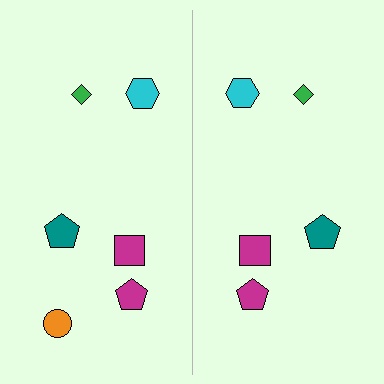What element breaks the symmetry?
A orange circle is missing from the right side.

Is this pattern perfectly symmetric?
No, the pattern is not perfectly symmetric. A orange circle is missing from the right side.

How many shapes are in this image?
There are 11 shapes in this image.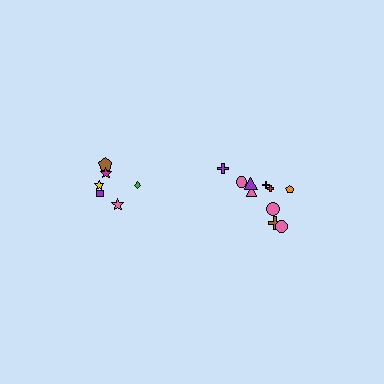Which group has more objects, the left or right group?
The right group.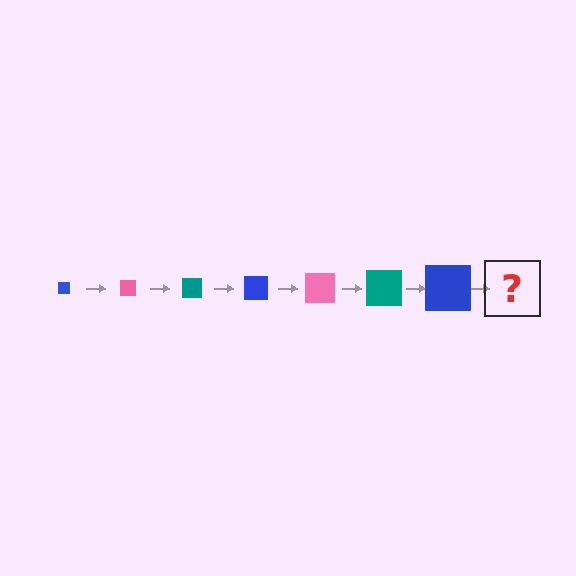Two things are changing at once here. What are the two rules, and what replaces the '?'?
The two rules are that the square grows larger each step and the color cycles through blue, pink, and teal. The '?' should be a pink square, larger than the previous one.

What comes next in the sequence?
The next element should be a pink square, larger than the previous one.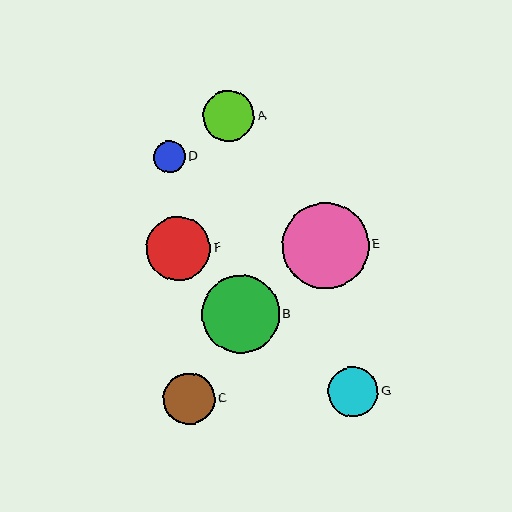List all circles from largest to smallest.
From largest to smallest: E, B, F, C, A, G, D.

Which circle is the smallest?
Circle D is the smallest with a size of approximately 32 pixels.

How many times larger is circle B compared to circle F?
Circle B is approximately 1.2 times the size of circle F.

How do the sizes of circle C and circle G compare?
Circle C and circle G are approximately the same size.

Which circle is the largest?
Circle E is the largest with a size of approximately 87 pixels.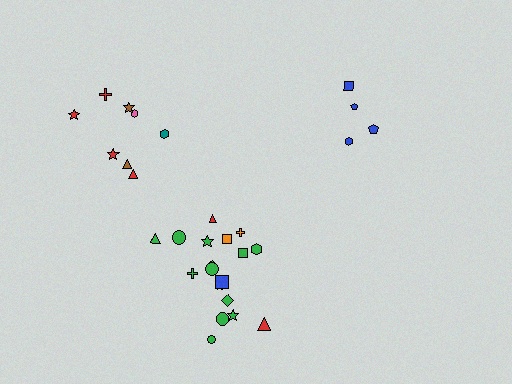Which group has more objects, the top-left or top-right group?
The top-left group.